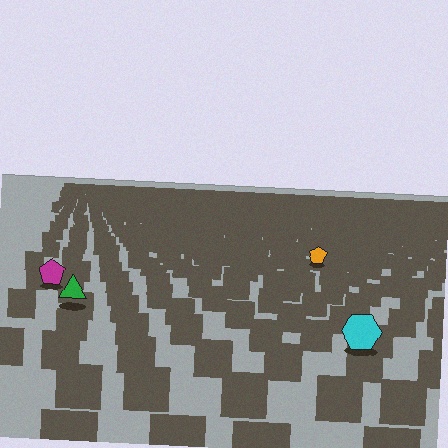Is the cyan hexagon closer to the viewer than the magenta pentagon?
Yes. The cyan hexagon is closer — you can tell from the texture gradient: the ground texture is coarser near it.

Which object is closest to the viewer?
The cyan hexagon is closest. The texture marks near it are larger and more spread out.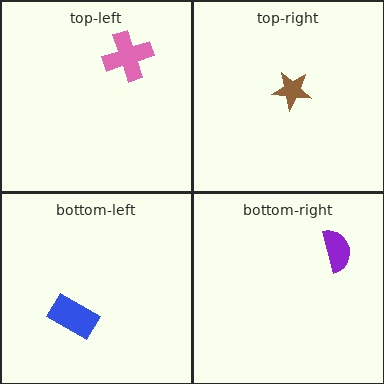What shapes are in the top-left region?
The pink cross.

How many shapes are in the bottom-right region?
1.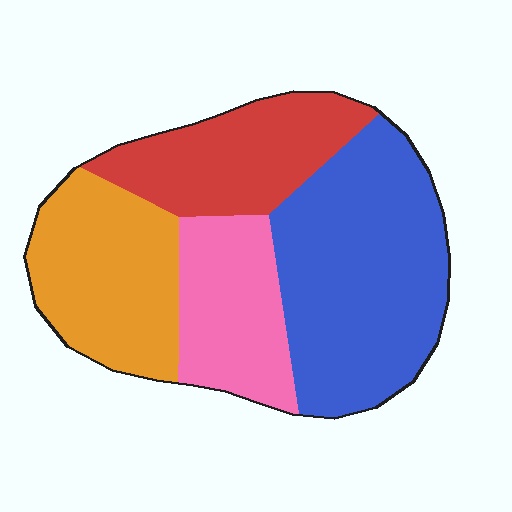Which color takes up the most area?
Blue, at roughly 40%.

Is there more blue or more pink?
Blue.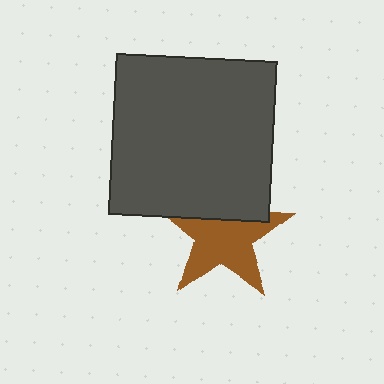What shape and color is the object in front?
The object in front is a dark gray square.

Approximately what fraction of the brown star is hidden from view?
Roughly 33% of the brown star is hidden behind the dark gray square.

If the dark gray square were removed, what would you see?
You would see the complete brown star.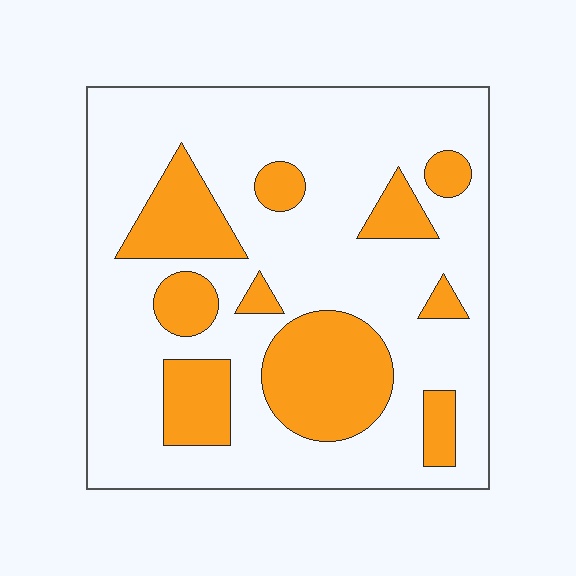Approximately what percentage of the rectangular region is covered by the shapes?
Approximately 25%.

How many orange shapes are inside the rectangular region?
10.